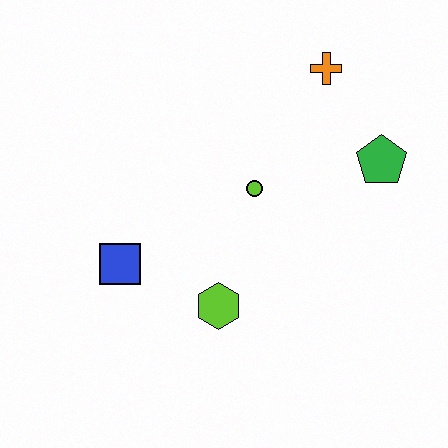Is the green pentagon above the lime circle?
Yes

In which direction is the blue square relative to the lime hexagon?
The blue square is to the left of the lime hexagon.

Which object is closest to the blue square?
The lime hexagon is closest to the blue square.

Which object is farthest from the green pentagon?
The blue square is farthest from the green pentagon.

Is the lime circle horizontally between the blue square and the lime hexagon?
No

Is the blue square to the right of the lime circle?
No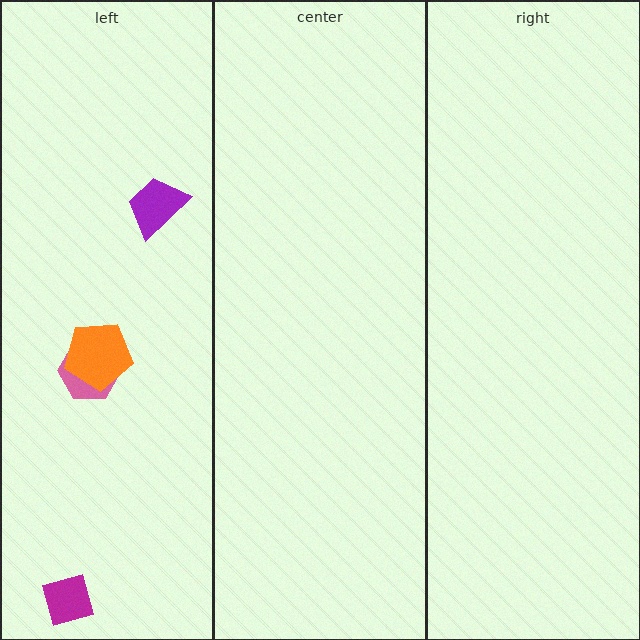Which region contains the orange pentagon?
The left region.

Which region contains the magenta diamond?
The left region.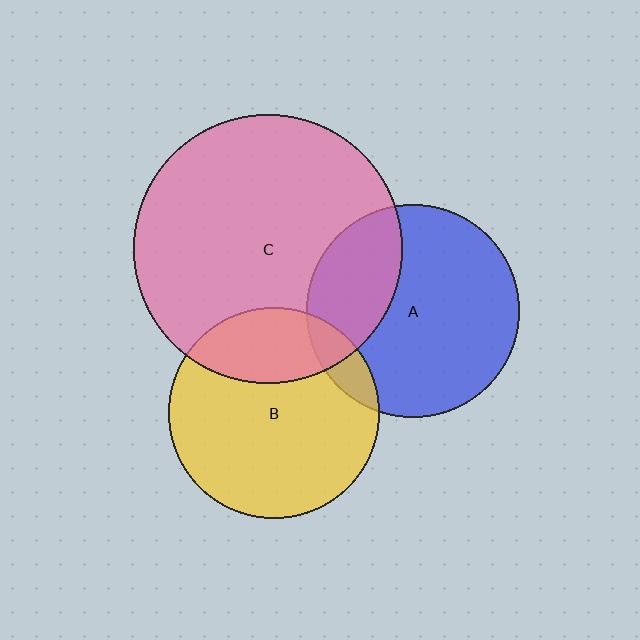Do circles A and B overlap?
Yes.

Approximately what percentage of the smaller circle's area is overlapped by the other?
Approximately 10%.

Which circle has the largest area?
Circle C (pink).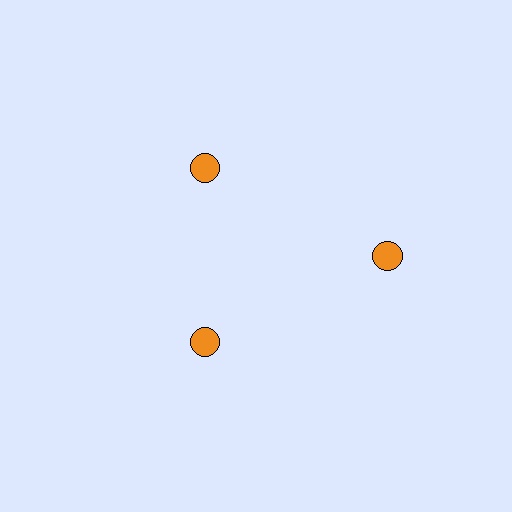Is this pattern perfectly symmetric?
No. The 3 orange circles are arranged in a ring, but one element near the 3 o'clock position is pushed outward from the center, breaking the 3-fold rotational symmetry.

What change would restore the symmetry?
The symmetry would be restored by moving it inward, back onto the ring so that all 3 circles sit at equal angles and equal distance from the center.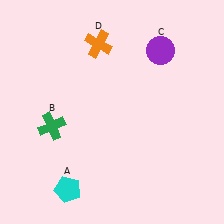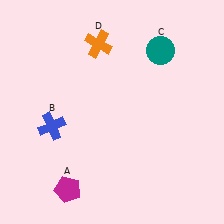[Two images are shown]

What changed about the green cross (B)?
In Image 1, B is green. In Image 2, it changed to blue.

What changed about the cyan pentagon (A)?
In Image 1, A is cyan. In Image 2, it changed to magenta.